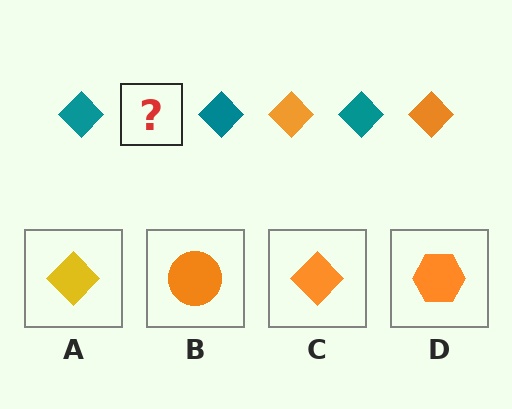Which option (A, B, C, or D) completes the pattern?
C.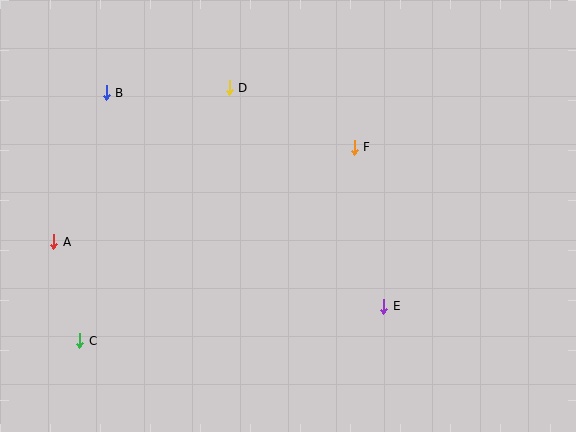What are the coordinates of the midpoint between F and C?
The midpoint between F and C is at (217, 244).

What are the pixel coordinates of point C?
Point C is at (80, 341).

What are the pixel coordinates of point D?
Point D is at (229, 88).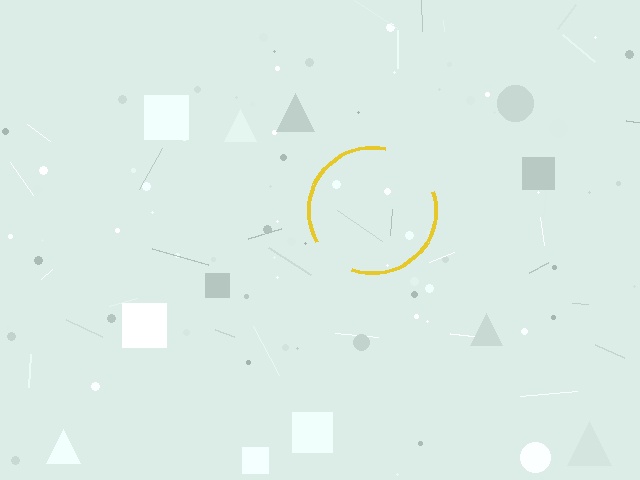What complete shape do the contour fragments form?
The contour fragments form a circle.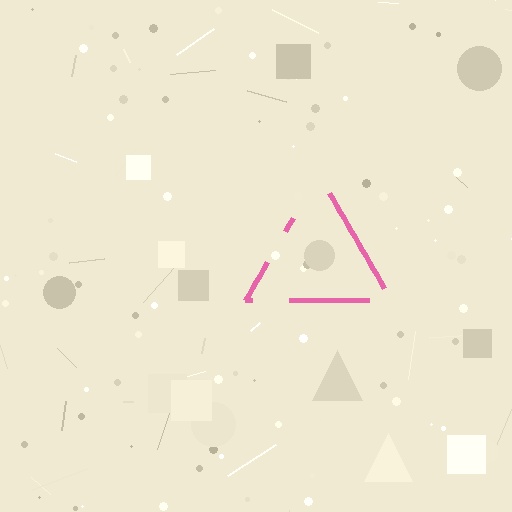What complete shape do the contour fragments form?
The contour fragments form a triangle.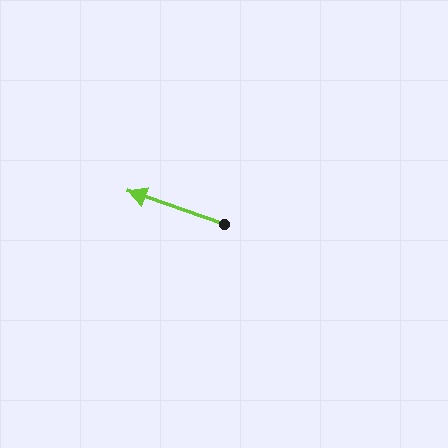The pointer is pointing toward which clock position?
Roughly 10 o'clock.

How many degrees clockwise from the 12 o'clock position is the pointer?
Approximately 289 degrees.